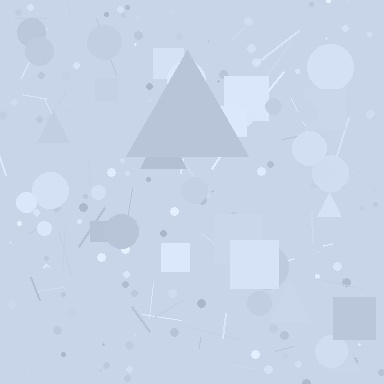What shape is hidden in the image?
A triangle is hidden in the image.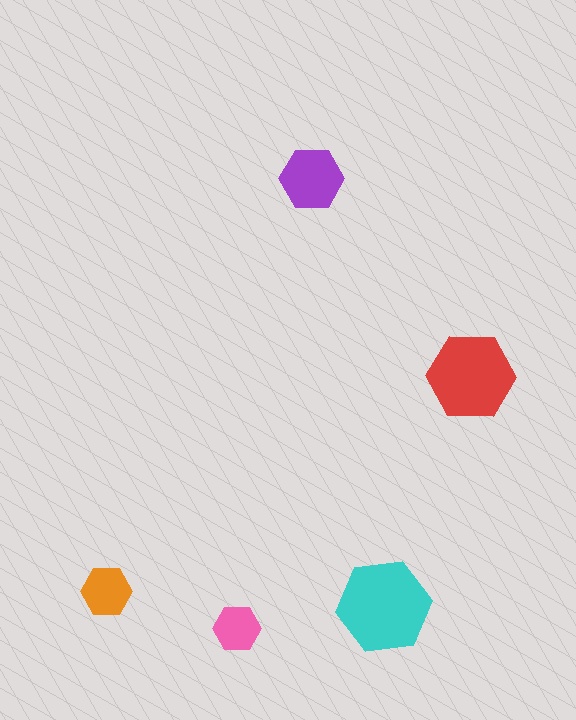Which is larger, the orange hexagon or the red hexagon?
The red one.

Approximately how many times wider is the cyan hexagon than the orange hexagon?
About 2 times wider.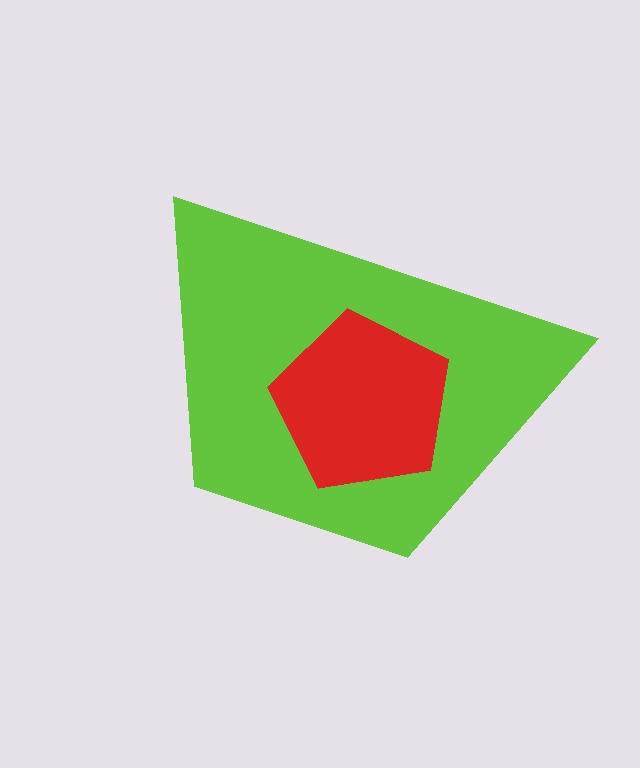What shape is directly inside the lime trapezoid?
The red pentagon.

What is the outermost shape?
The lime trapezoid.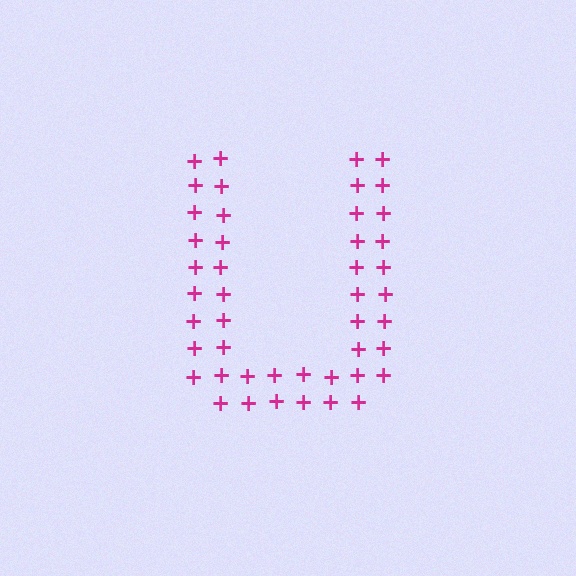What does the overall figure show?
The overall figure shows the letter U.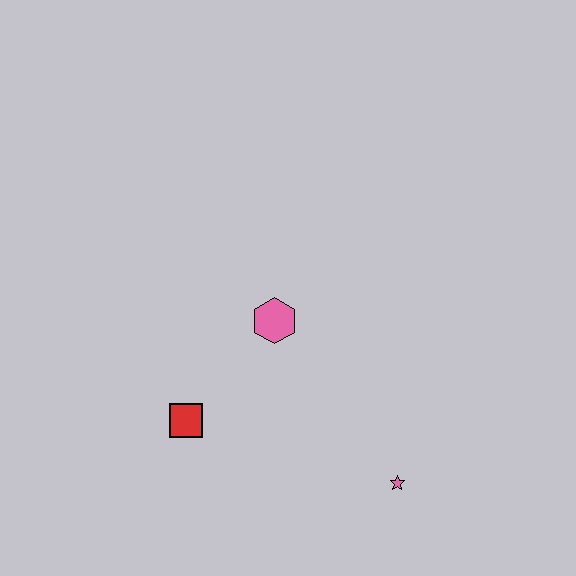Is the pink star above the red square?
No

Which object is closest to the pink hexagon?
The red square is closest to the pink hexagon.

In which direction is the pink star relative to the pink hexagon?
The pink star is below the pink hexagon.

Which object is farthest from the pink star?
The red square is farthest from the pink star.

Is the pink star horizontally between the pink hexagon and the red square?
No